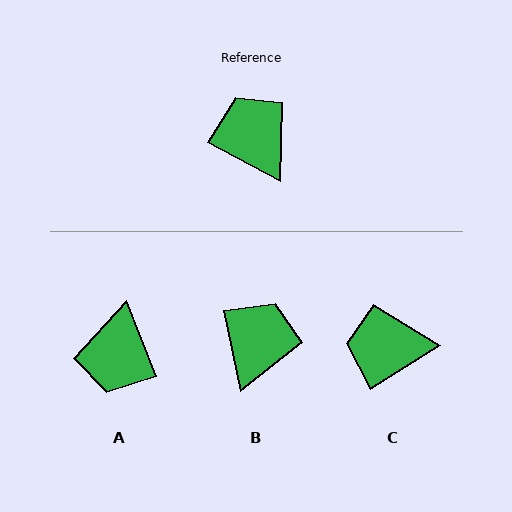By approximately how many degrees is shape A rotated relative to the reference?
Approximately 140 degrees counter-clockwise.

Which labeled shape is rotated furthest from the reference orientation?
A, about 140 degrees away.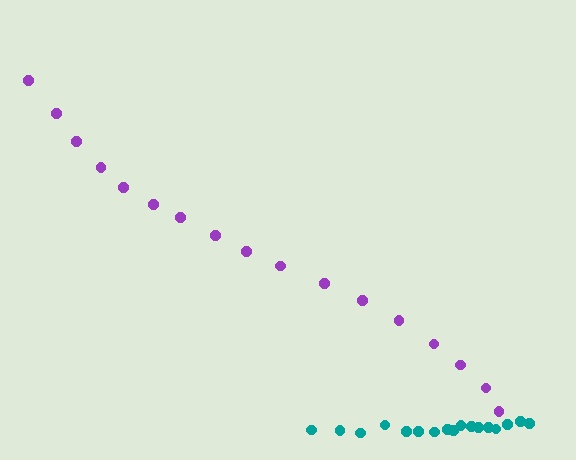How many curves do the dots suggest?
There are 2 distinct paths.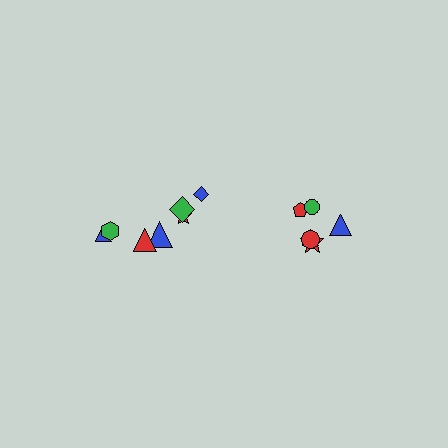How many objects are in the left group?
There are 8 objects.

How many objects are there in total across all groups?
There are 14 objects.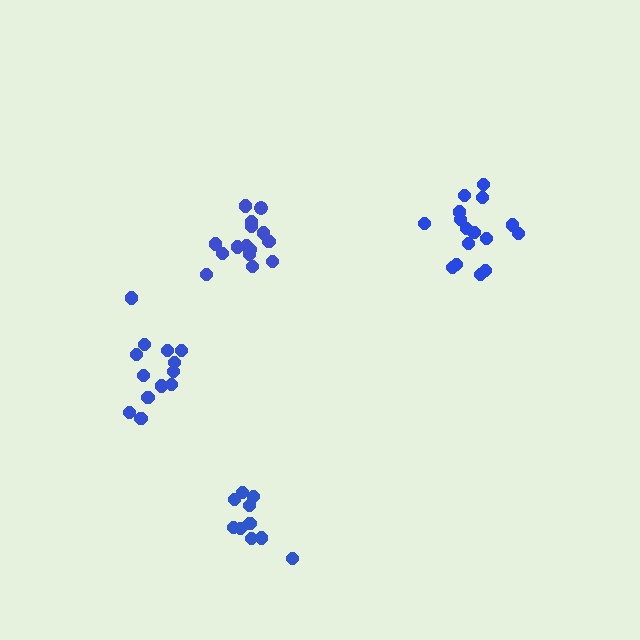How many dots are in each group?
Group 1: 10 dots, Group 2: 13 dots, Group 3: 16 dots, Group 4: 15 dots (54 total).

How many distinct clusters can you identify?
There are 4 distinct clusters.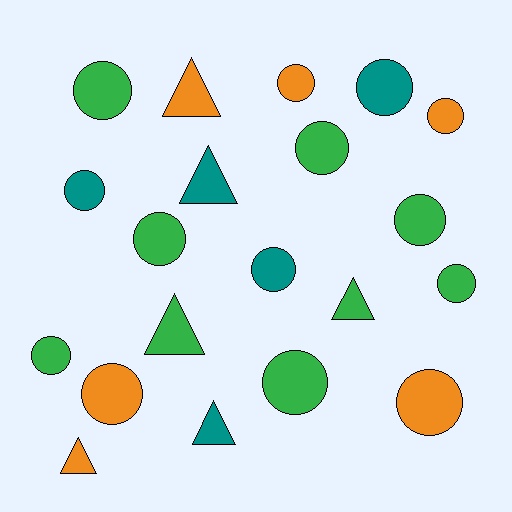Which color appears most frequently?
Green, with 9 objects.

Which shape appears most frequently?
Circle, with 14 objects.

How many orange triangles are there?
There are 2 orange triangles.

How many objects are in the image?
There are 20 objects.